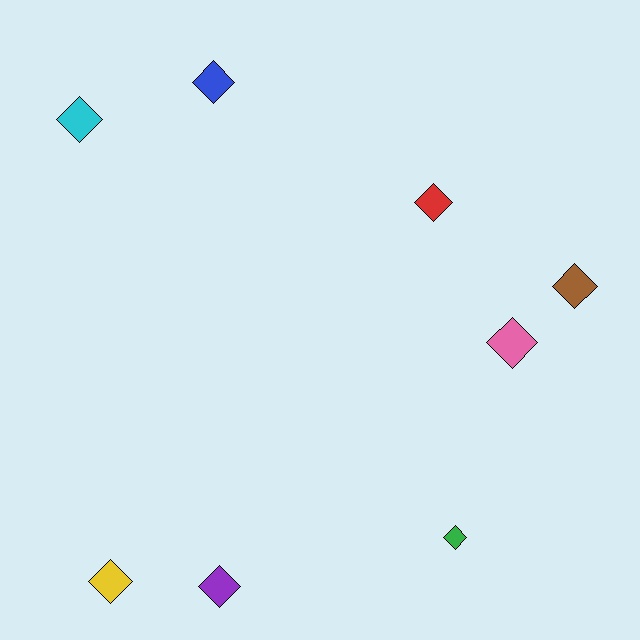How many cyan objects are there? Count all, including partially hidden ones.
There is 1 cyan object.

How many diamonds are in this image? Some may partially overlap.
There are 8 diamonds.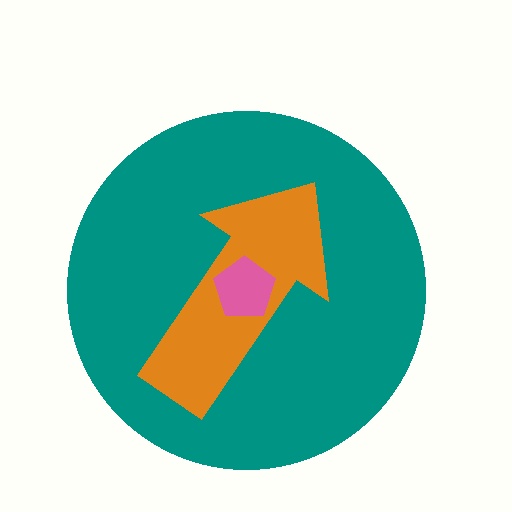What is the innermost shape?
The pink pentagon.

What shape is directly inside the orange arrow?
The pink pentagon.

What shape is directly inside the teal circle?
The orange arrow.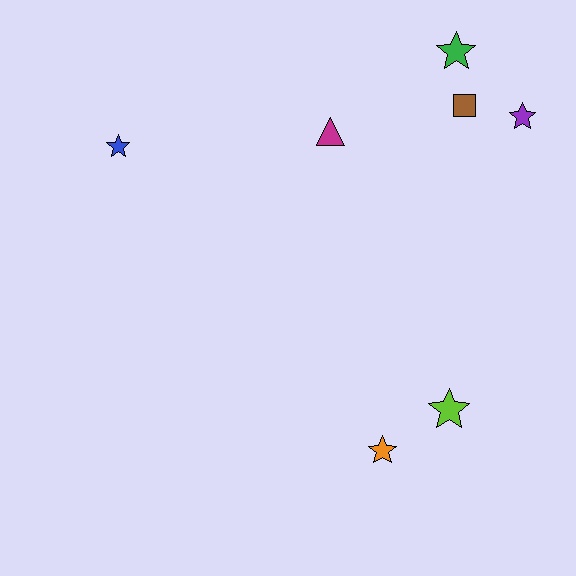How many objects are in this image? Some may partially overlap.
There are 7 objects.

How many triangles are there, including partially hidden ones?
There is 1 triangle.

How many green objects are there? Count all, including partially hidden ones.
There is 1 green object.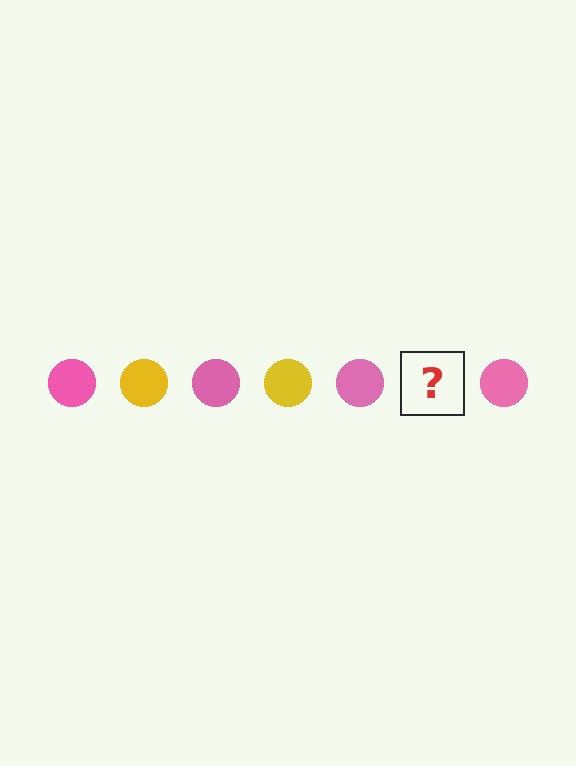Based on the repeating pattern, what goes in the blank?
The blank should be a yellow circle.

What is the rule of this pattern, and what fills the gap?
The rule is that the pattern cycles through pink, yellow circles. The gap should be filled with a yellow circle.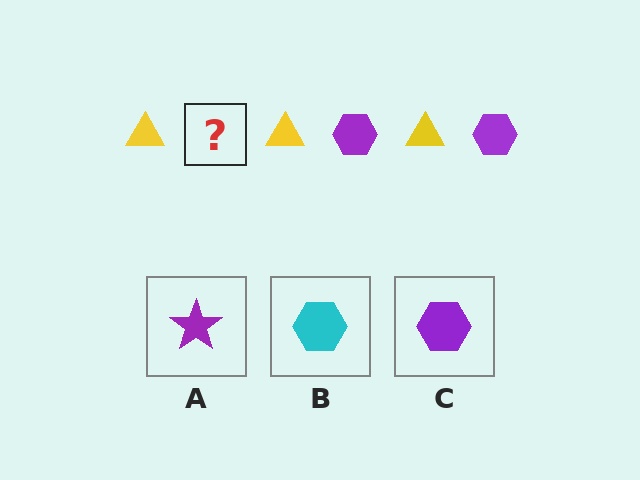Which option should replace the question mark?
Option C.